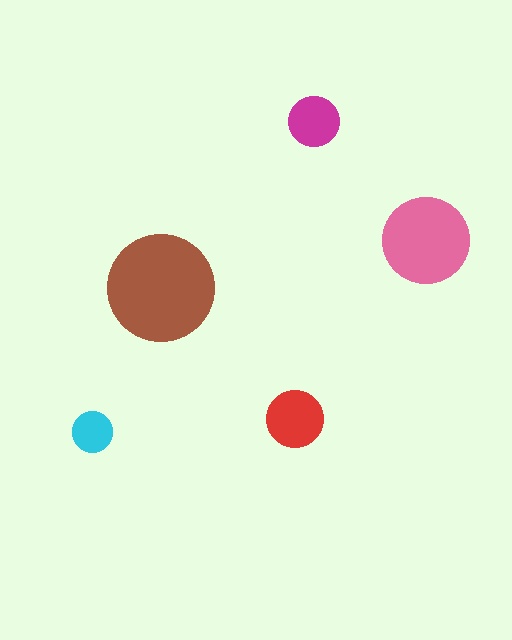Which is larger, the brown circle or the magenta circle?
The brown one.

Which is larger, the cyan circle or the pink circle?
The pink one.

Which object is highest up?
The magenta circle is topmost.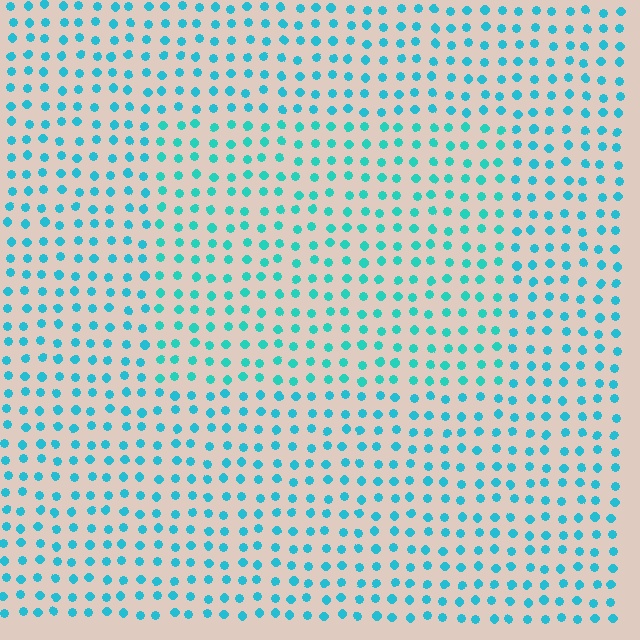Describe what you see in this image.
The image is filled with small cyan elements in a uniform arrangement. A rectangle-shaped region is visible where the elements are tinted to a slightly different hue, forming a subtle color boundary.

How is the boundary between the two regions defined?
The boundary is defined purely by a slight shift in hue (about 16 degrees). Spacing, size, and orientation are identical on both sides.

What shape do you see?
I see a rectangle.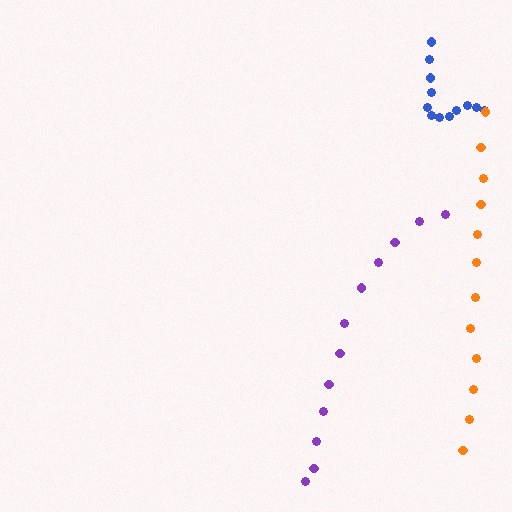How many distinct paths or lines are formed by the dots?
There are 3 distinct paths.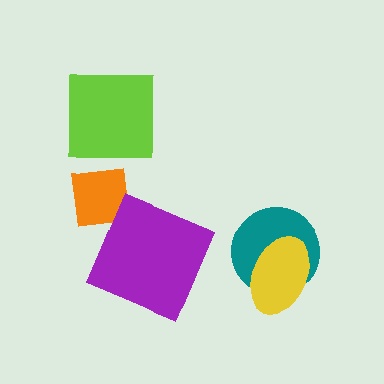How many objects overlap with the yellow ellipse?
1 object overlaps with the yellow ellipse.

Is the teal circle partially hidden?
Yes, it is partially covered by another shape.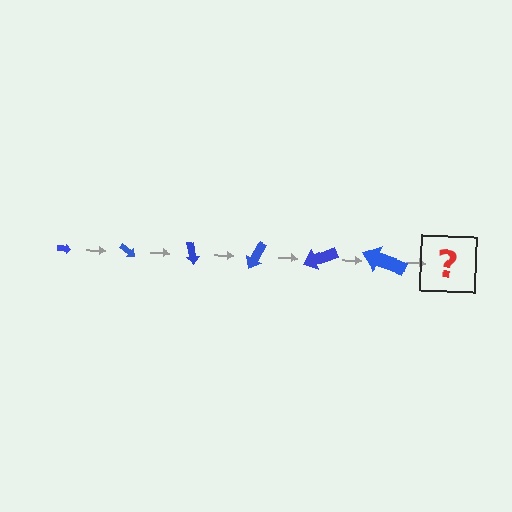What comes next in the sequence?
The next element should be an arrow, larger than the previous one and rotated 240 degrees from the start.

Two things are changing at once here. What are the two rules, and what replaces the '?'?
The two rules are that the arrow grows larger each step and it rotates 40 degrees each step. The '?' should be an arrow, larger than the previous one and rotated 240 degrees from the start.